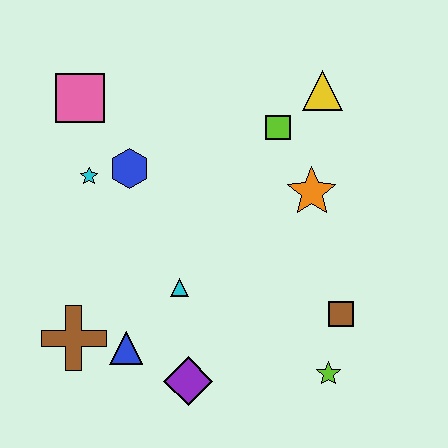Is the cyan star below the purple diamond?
No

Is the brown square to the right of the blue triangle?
Yes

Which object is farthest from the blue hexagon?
The lime star is farthest from the blue hexagon.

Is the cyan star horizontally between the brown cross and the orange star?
Yes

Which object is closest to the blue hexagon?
The cyan star is closest to the blue hexagon.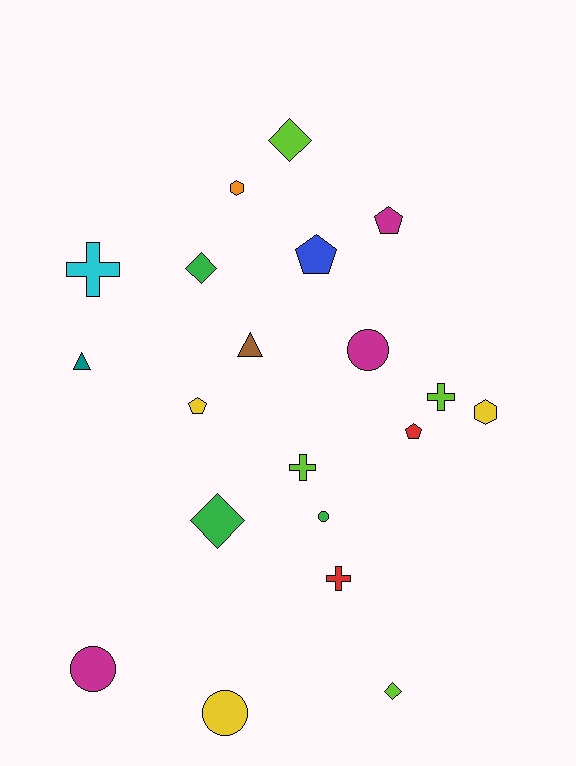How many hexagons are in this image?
There are 2 hexagons.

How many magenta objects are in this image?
There are 3 magenta objects.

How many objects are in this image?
There are 20 objects.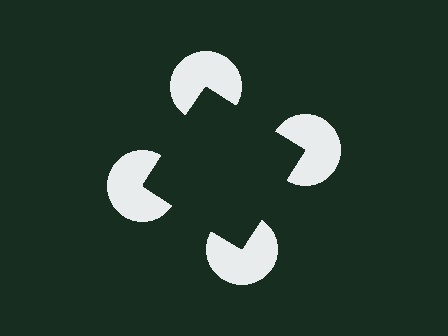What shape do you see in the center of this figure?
An illusory square — its edges are inferred from the aligned wedge cuts in the pac-man discs, not physically drawn.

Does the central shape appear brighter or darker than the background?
It typically appears slightly darker than the background, even though no actual brightness change is drawn.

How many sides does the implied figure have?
4 sides.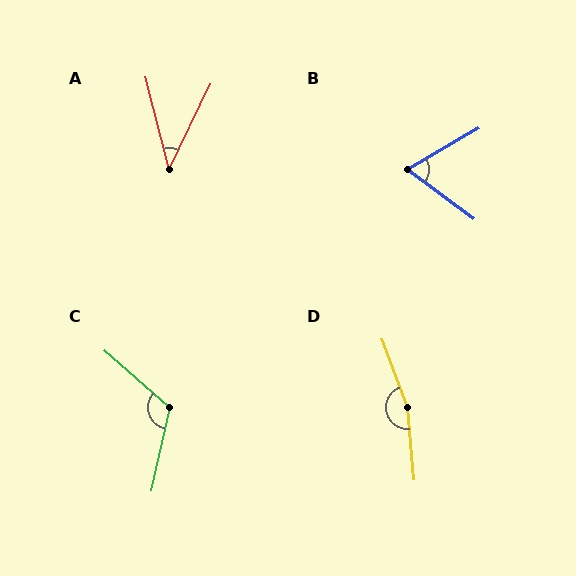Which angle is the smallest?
A, at approximately 40 degrees.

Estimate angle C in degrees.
Approximately 119 degrees.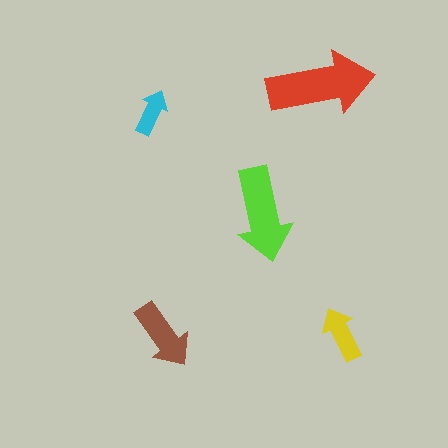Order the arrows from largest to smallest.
the red one, the lime one, the brown one, the yellow one, the cyan one.